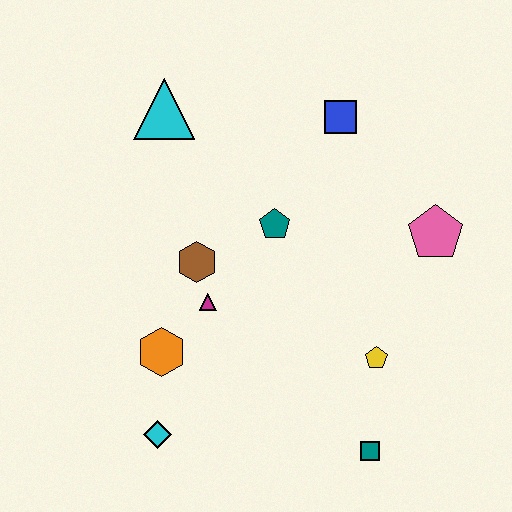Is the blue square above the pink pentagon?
Yes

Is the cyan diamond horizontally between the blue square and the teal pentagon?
No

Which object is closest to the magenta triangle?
The brown hexagon is closest to the magenta triangle.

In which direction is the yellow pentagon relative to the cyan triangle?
The yellow pentagon is below the cyan triangle.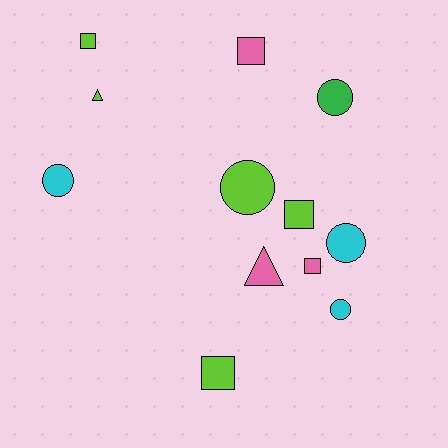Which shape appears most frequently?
Square, with 5 objects.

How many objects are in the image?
There are 12 objects.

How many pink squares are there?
There are 2 pink squares.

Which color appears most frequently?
Lime, with 5 objects.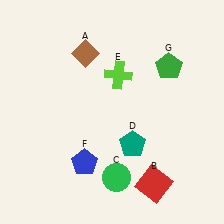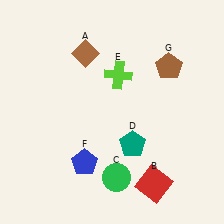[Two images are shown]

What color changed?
The pentagon (G) changed from green in Image 1 to brown in Image 2.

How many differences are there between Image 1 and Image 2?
There is 1 difference between the two images.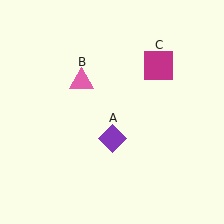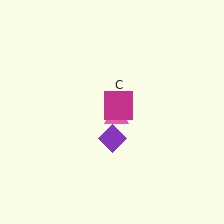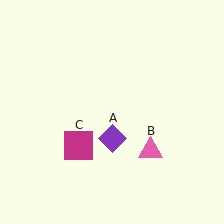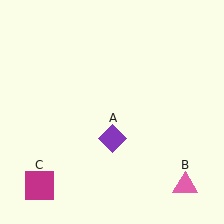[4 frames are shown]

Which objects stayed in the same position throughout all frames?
Purple diamond (object A) remained stationary.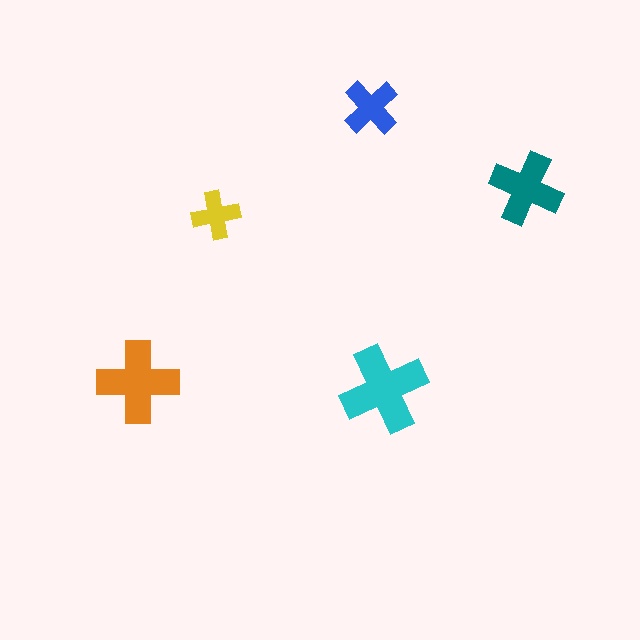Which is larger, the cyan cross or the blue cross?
The cyan one.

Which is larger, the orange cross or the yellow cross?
The orange one.